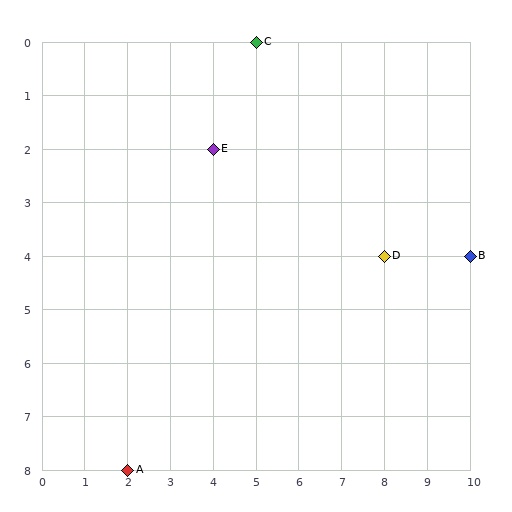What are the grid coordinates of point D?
Point D is at grid coordinates (8, 4).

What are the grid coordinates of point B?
Point B is at grid coordinates (10, 4).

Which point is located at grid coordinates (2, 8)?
Point A is at (2, 8).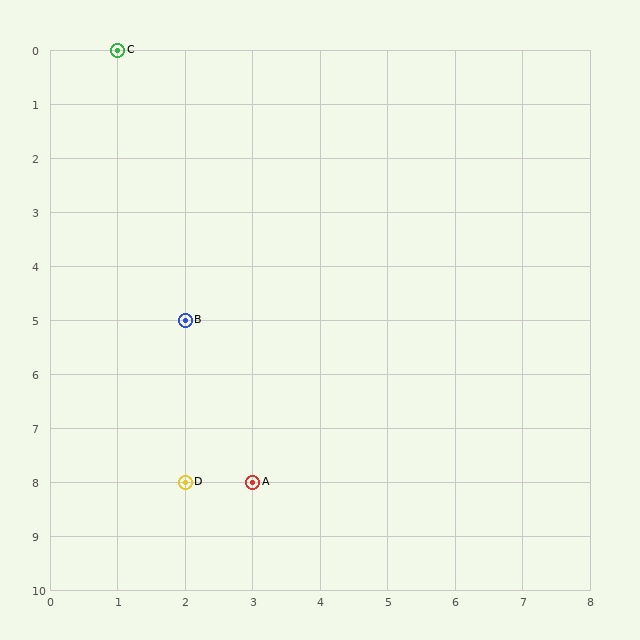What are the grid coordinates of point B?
Point B is at grid coordinates (2, 5).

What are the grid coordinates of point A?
Point A is at grid coordinates (3, 8).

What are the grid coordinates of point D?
Point D is at grid coordinates (2, 8).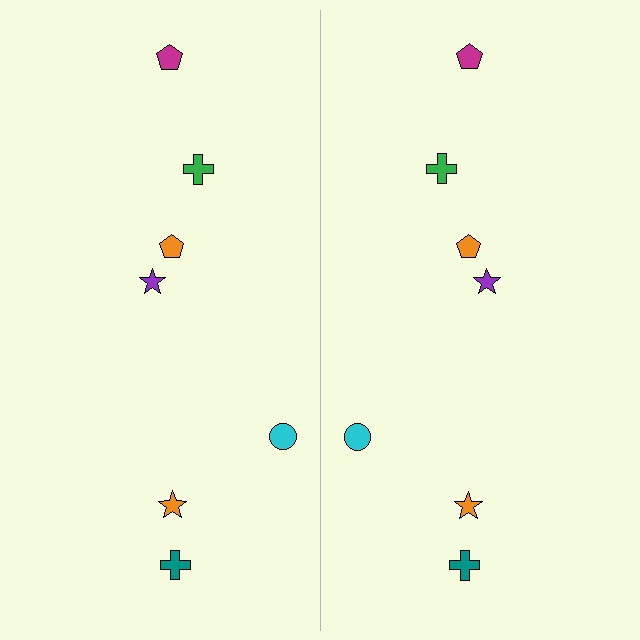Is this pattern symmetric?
Yes, this pattern has bilateral (reflection) symmetry.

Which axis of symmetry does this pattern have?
The pattern has a vertical axis of symmetry running through the center of the image.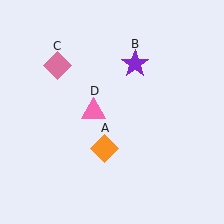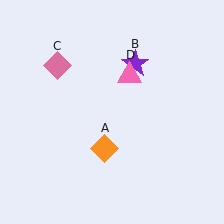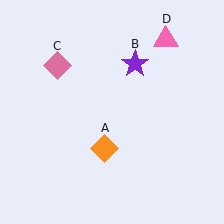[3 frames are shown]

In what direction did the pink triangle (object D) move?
The pink triangle (object D) moved up and to the right.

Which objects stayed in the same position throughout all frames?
Orange diamond (object A) and purple star (object B) and pink diamond (object C) remained stationary.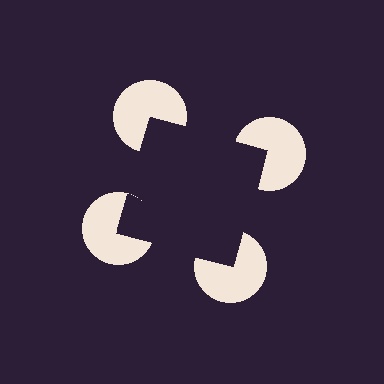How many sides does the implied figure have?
4 sides.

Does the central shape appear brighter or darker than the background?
It typically appears slightly darker than the background, even though no actual brightness change is drawn.